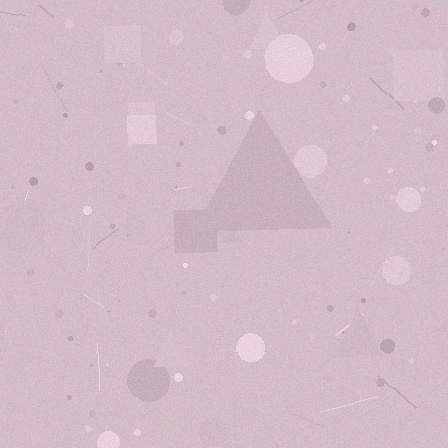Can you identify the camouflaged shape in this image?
The camouflaged shape is a triangle.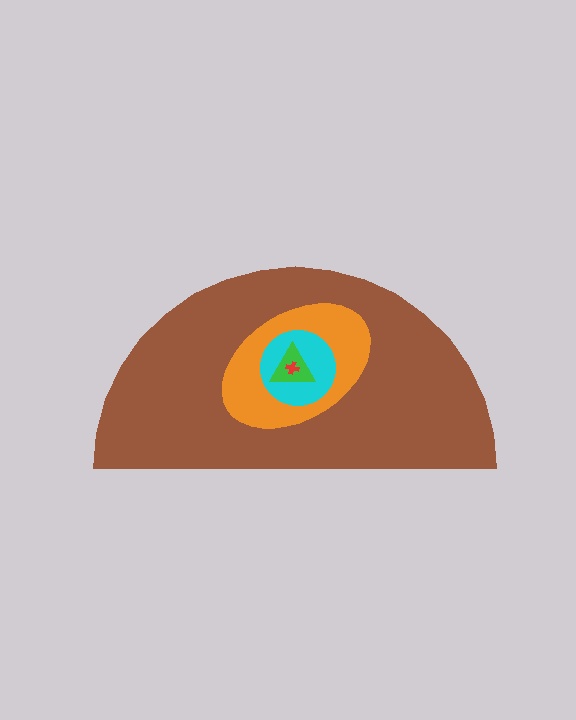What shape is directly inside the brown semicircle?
The orange ellipse.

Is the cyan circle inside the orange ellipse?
Yes.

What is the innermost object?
The red cross.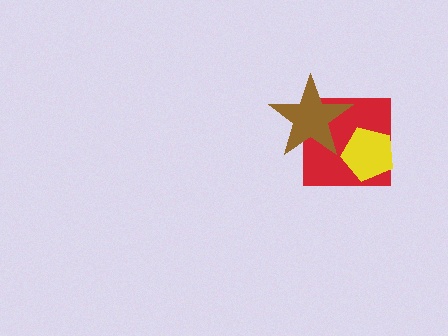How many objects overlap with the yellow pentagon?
1 object overlaps with the yellow pentagon.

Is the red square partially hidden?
Yes, it is partially covered by another shape.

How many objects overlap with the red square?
2 objects overlap with the red square.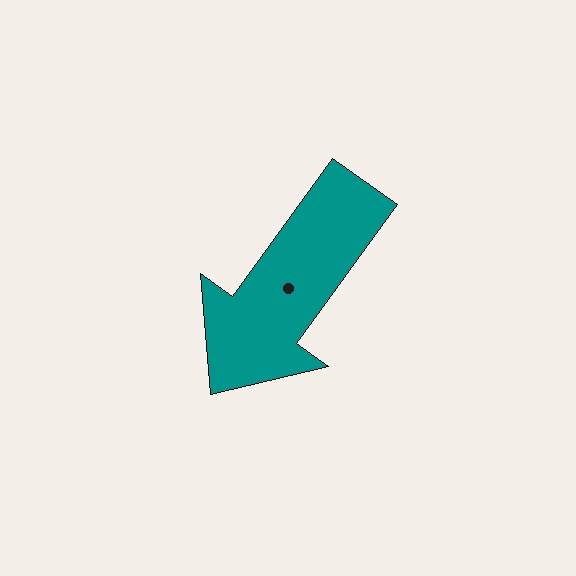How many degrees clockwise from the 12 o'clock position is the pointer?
Approximately 216 degrees.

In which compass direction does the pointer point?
Southwest.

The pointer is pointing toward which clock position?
Roughly 7 o'clock.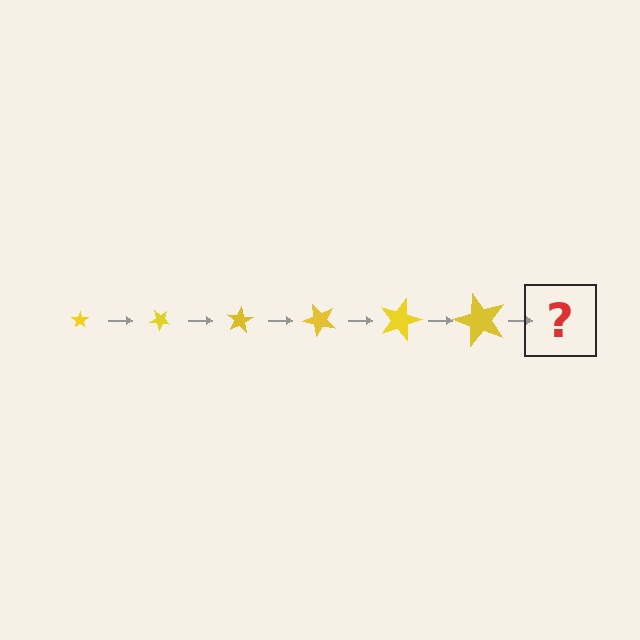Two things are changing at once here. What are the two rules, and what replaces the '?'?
The two rules are that the star grows larger each step and it rotates 40 degrees each step. The '?' should be a star, larger than the previous one and rotated 240 degrees from the start.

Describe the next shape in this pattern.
It should be a star, larger than the previous one and rotated 240 degrees from the start.